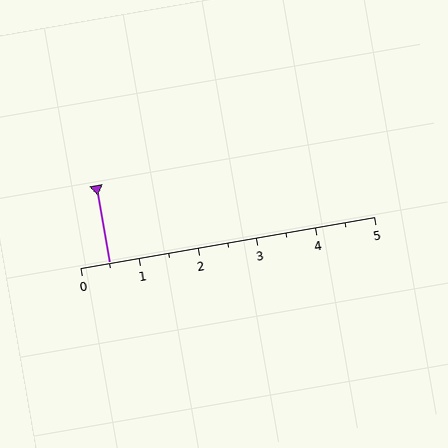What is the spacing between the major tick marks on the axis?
The major ticks are spaced 1 apart.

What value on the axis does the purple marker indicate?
The marker indicates approximately 0.5.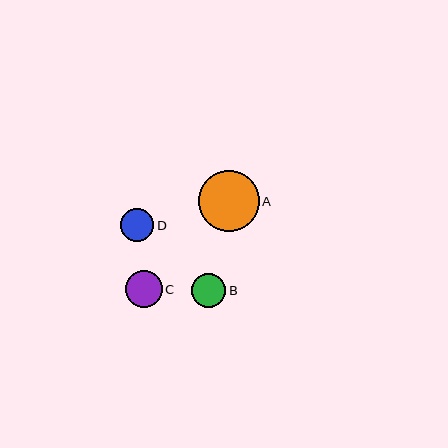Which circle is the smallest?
Circle D is the smallest with a size of approximately 33 pixels.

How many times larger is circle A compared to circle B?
Circle A is approximately 1.8 times the size of circle B.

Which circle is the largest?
Circle A is the largest with a size of approximately 61 pixels.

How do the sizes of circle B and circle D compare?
Circle B and circle D are approximately the same size.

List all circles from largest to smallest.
From largest to smallest: A, C, B, D.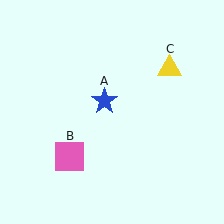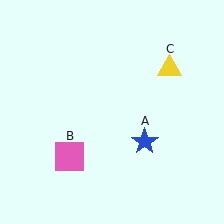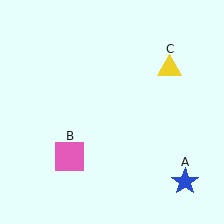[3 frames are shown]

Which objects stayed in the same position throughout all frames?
Pink square (object B) and yellow triangle (object C) remained stationary.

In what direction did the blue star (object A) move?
The blue star (object A) moved down and to the right.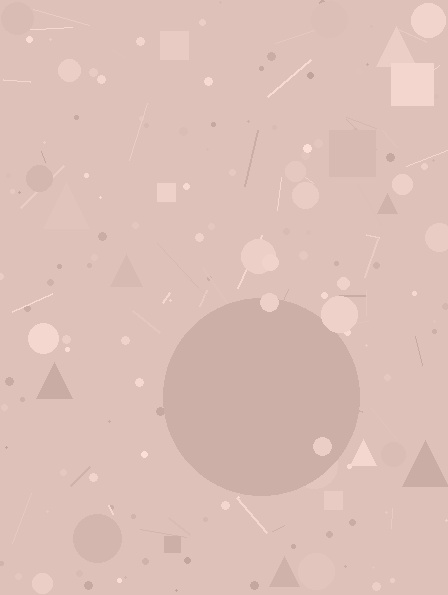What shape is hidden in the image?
A circle is hidden in the image.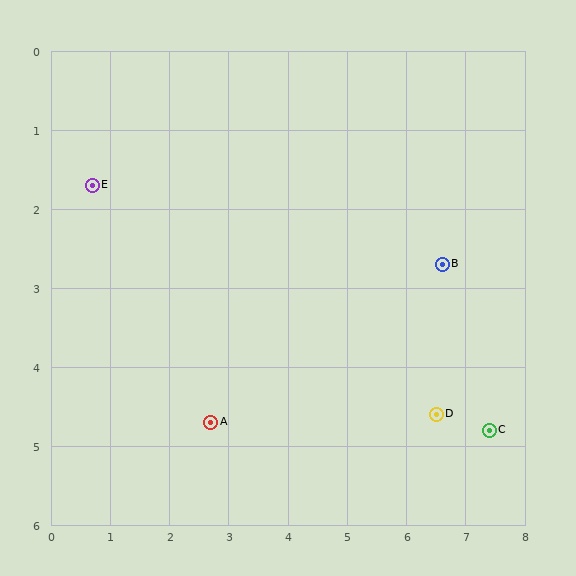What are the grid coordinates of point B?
Point B is at approximately (6.6, 2.7).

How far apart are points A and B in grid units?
Points A and B are about 4.4 grid units apart.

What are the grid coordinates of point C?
Point C is at approximately (7.4, 4.8).